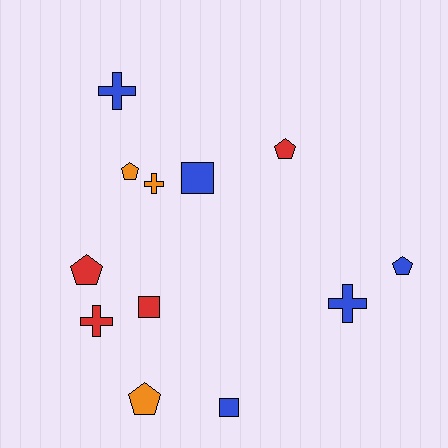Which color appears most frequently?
Blue, with 5 objects.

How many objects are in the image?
There are 12 objects.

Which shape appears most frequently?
Pentagon, with 5 objects.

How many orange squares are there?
There are no orange squares.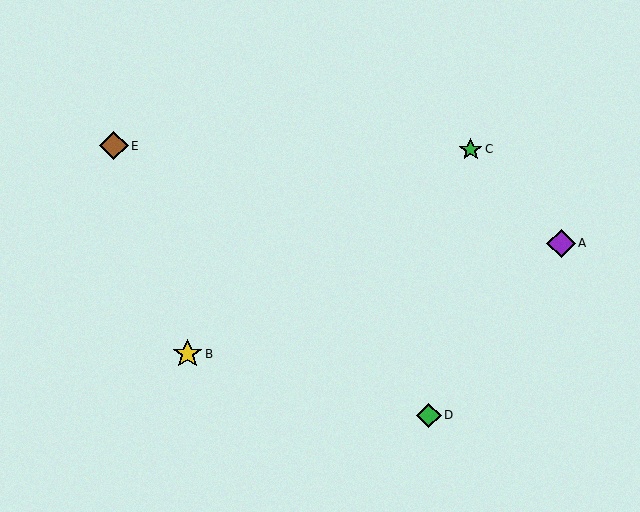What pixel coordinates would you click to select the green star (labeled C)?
Click at (471, 149) to select the green star C.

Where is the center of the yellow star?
The center of the yellow star is at (187, 354).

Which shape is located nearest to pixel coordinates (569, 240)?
The purple diamond (labeled A) at (561, 243) is nearest to that location.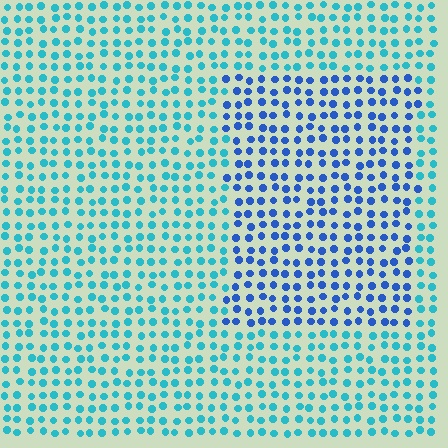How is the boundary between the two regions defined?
The boundary is defined purely by a slight shift in hue (about 37 degrees). Spacing, size, and orientation are identical on both sides.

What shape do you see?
I see a rectangle.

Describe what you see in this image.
The image is filled with small cyan elements in a uniform arrangement. A rectangle-shaped region is visible where the elements are tinted to a slightly different hue, forming a subtle color boundary.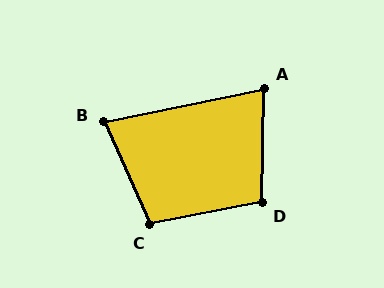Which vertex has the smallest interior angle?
A, at approximately 77 degrees.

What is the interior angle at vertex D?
Approximately 102 degrees (obtuse).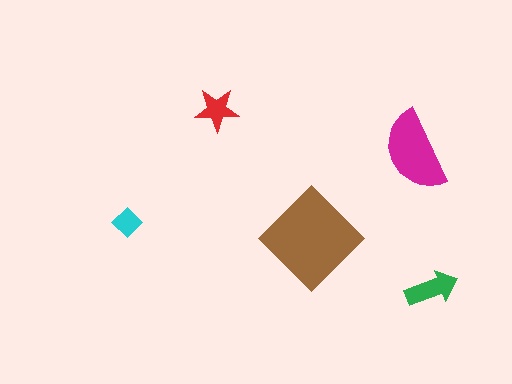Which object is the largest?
The brown diamond.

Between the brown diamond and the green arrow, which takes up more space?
The brown diamond.